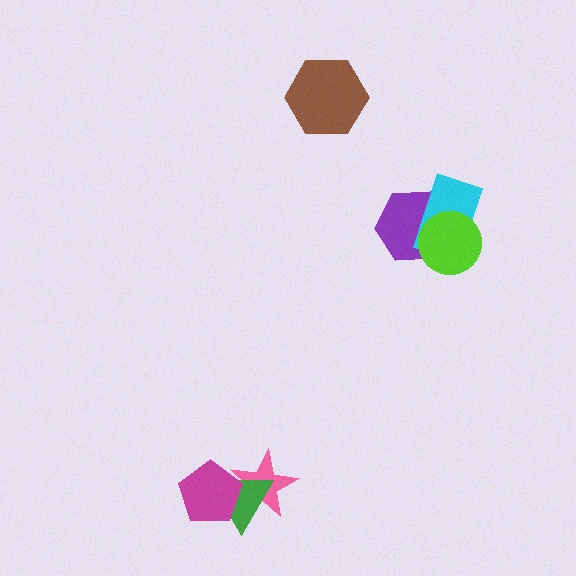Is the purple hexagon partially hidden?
Yes, it is partially covered by another shape.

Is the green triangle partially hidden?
Yes, it is partially covered by another shape.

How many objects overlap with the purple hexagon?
2 objects overlap with the purple hexagon.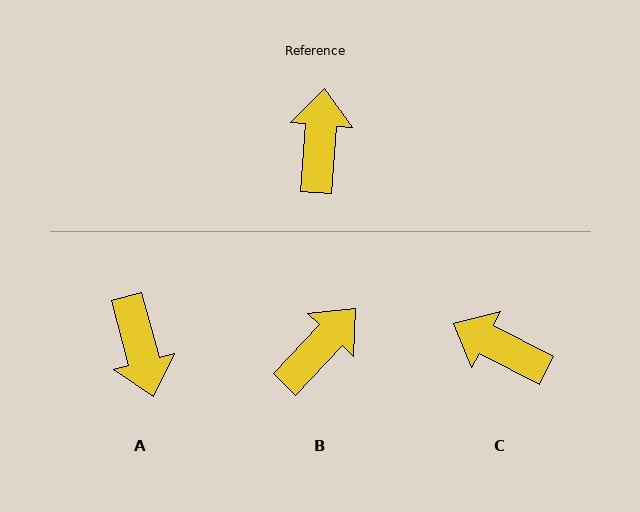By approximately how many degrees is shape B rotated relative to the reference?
Approximately 39 degrees clockwise.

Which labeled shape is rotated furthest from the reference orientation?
A, about 160 degrees away.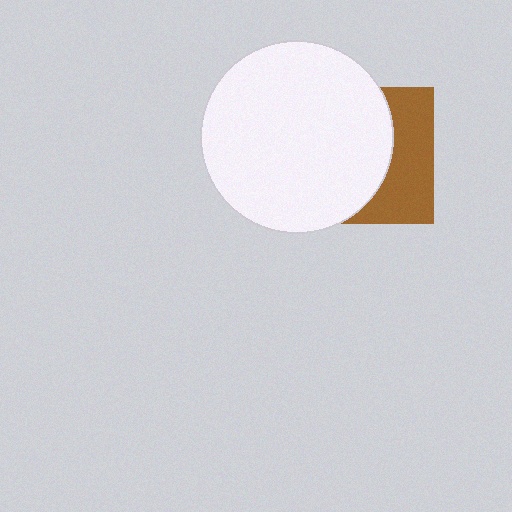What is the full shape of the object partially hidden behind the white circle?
The partially hidden object is a brown square.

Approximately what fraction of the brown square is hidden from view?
Roughly 63% of the brown square is hidden behind the white circle.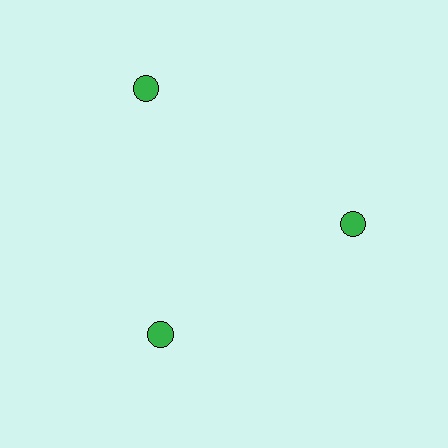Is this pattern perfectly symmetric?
No. The 3 green circles are arranged in a ring, but one element near the 11 o'clock position is pushed outward from the center, breaking the 3-fold rotational symmetry.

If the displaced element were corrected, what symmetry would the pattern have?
It would have 3-fold rotational symmetry — the pattern would map onto itself every 120 degrees.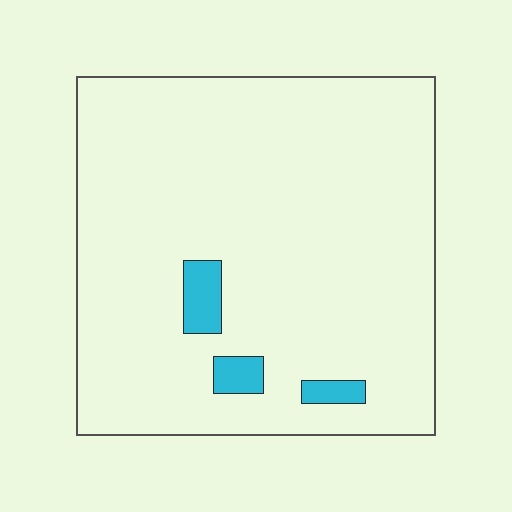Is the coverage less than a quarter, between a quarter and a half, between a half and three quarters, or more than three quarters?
Less than a quarter.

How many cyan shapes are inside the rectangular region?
3.